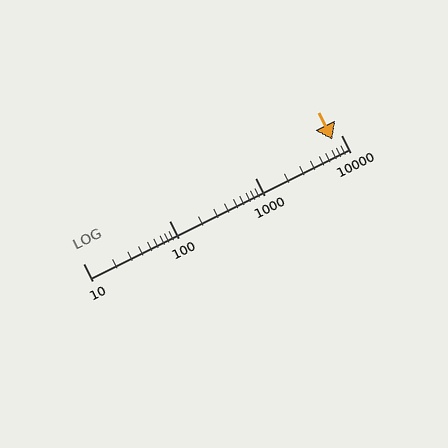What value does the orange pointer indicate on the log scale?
The pointer indicates approximately 7900.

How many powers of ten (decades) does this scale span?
The scale spans 3 decades, from 10 to 10000.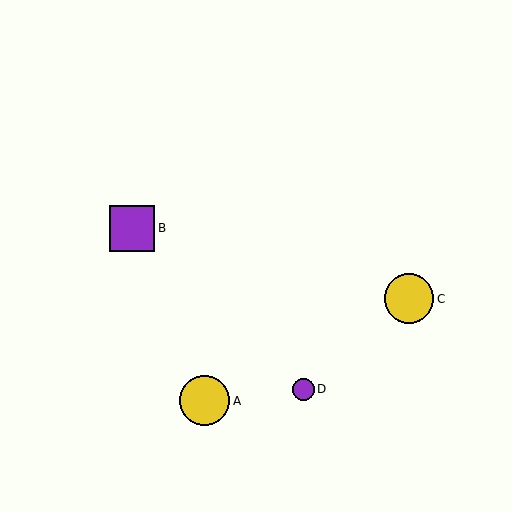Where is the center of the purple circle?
The center of the purple circle is at (303, 389).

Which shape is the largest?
The yellow circle (labeled A) is the largest.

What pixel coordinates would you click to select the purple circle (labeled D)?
Click at (303, 389) to select the purple circle D.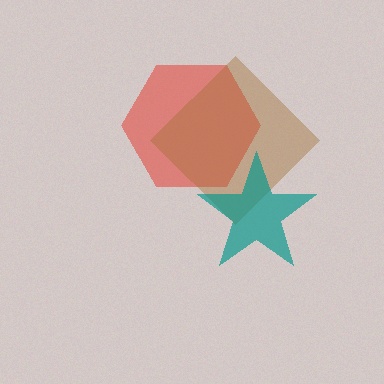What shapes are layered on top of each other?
The layered shapes are: a red hexagon, a brown diamond, a teal star.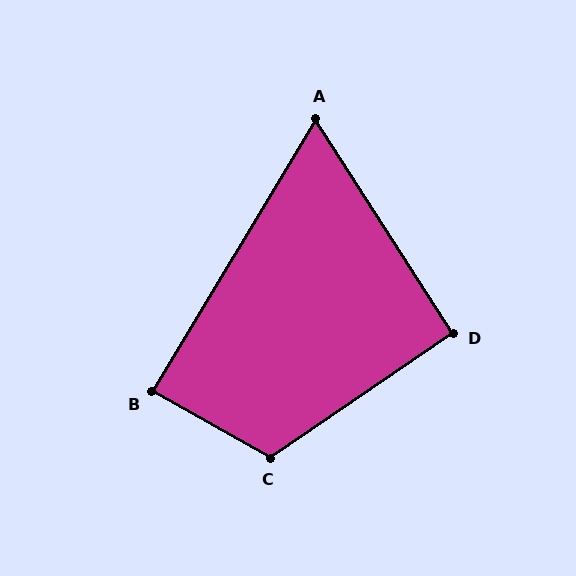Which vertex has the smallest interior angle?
A, at approximately 64 degrees.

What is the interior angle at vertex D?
Approximately 92 degrees (approximately right).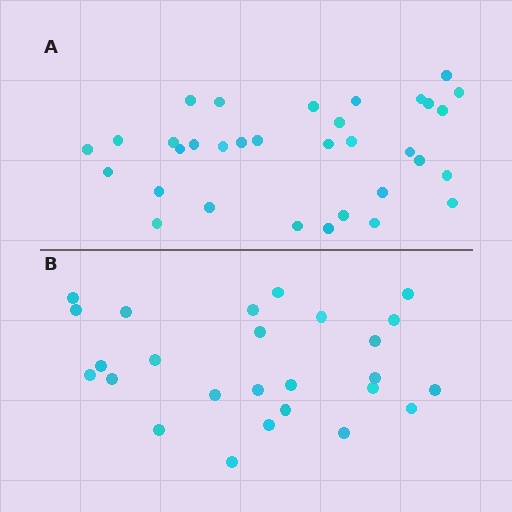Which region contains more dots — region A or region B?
Region A (the top region) has more dots.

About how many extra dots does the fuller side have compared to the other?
Region A has roughly 8 or so more dots than region B.